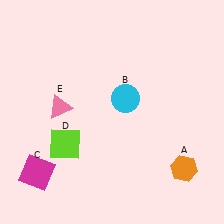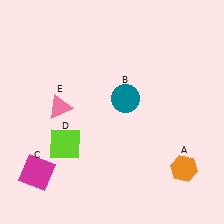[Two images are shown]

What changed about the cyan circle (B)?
In Image 1, B is cyan. In Image 2, it changed to teal.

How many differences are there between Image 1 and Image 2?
There is 1 difference between the two images.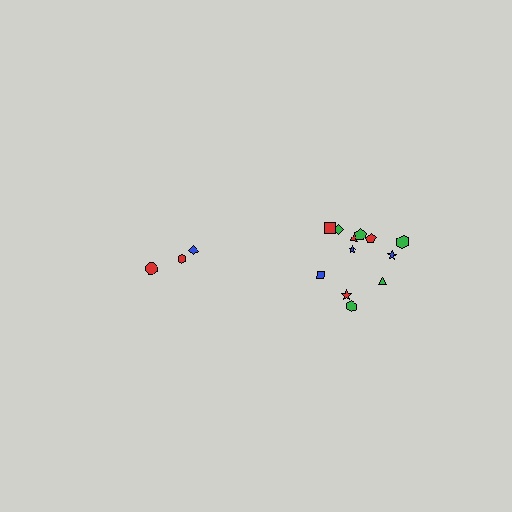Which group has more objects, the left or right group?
The right group.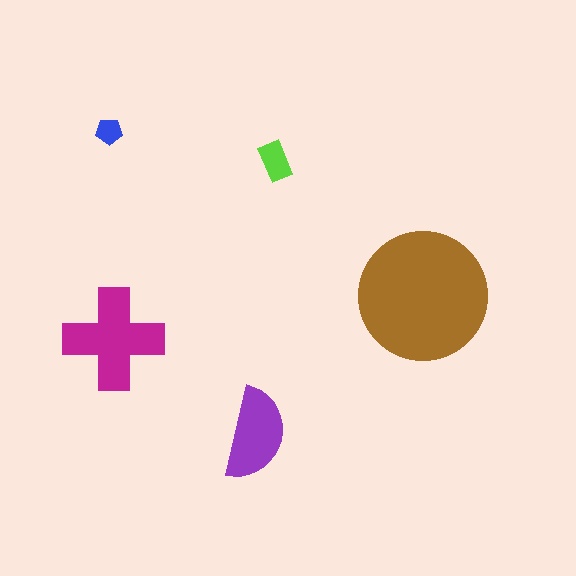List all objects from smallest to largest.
The blue pentagon, the lime rectangle, the purple semicircle, the magenta cross, the brown circle.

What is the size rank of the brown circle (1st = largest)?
1st.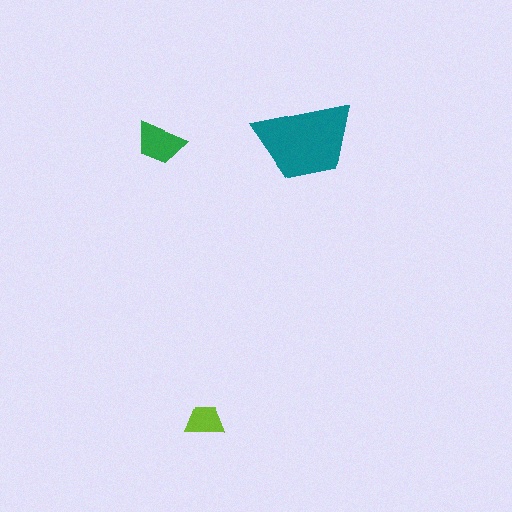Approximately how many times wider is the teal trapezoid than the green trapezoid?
About 2 times wider.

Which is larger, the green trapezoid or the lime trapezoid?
The green one.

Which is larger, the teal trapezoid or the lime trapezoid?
The teal one.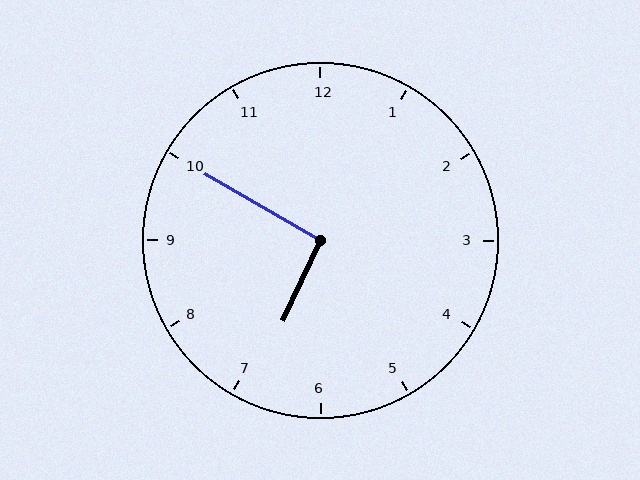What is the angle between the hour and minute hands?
Approximately 95 degrees.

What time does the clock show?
6:50.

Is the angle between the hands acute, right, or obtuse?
It is right.